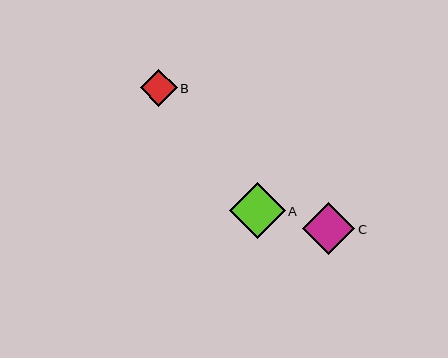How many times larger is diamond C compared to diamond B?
Diamond C is approximately 1.4 times the size of diamond B.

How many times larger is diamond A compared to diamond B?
Diamond A is approximately 1.5 times the size of diamond B.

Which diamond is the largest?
Diamond A is the largest with a size of approximately 56 pixels.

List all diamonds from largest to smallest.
From largest to smallest: A, C, B.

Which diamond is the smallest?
Diamond B is the smallest with a size of approximately 37 pixels.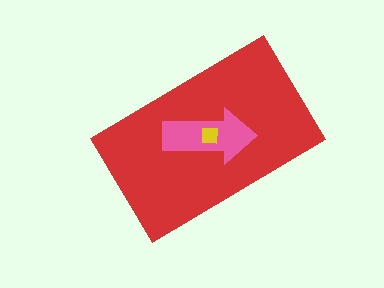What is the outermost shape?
The red rectangle.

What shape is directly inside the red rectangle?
The pink arrow.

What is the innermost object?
The yellow square.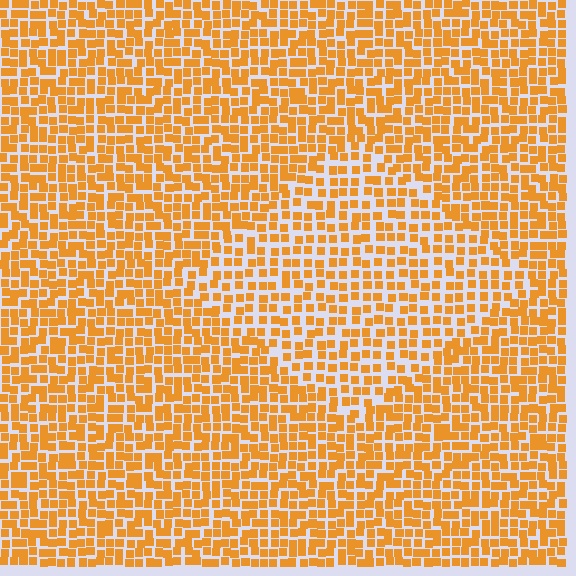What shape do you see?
I see a diamond.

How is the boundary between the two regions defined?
The boundary is defined by a change in element density (approximately 1.5x ratio). All elements are the same color, size, and shape.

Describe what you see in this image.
The image contains small orange elements arranged at two different densities. A diamond-shaped region is visible where the elements are less densely packed than the surrounding area.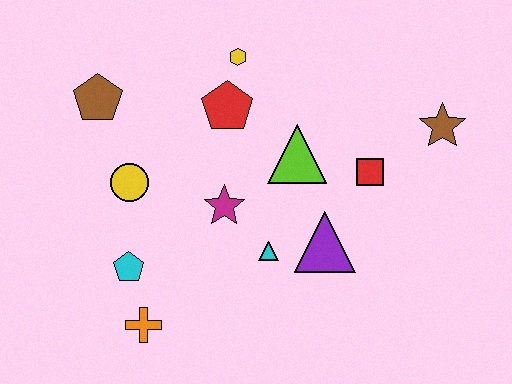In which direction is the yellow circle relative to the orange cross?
The yellow circle is above the orange cross.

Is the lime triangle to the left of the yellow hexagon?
No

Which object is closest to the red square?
The lime triangle is closest to the red square.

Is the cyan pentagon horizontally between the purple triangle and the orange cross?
No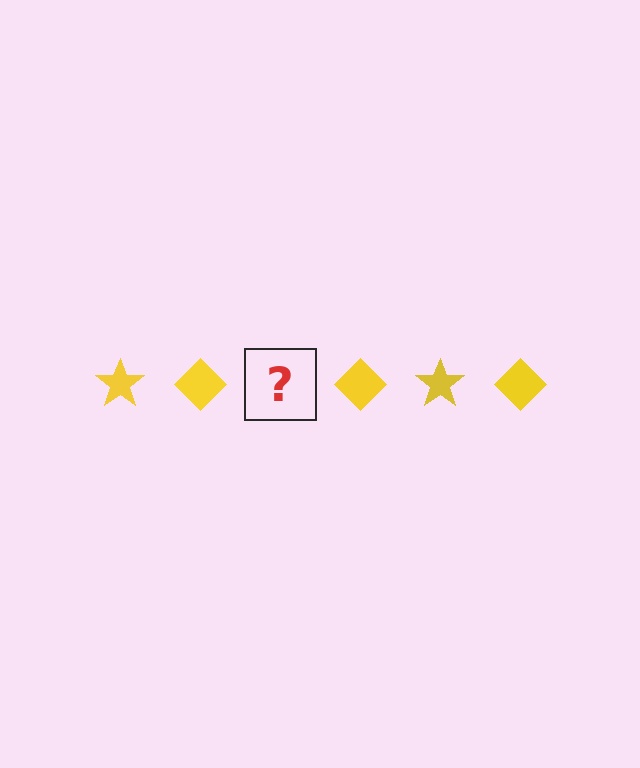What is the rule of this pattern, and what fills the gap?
The rule is that the pattern cycles through star, diamond shapes in yellow. The gap should be filled with a yellow star.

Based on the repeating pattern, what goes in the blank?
The blank should be a yellow star.